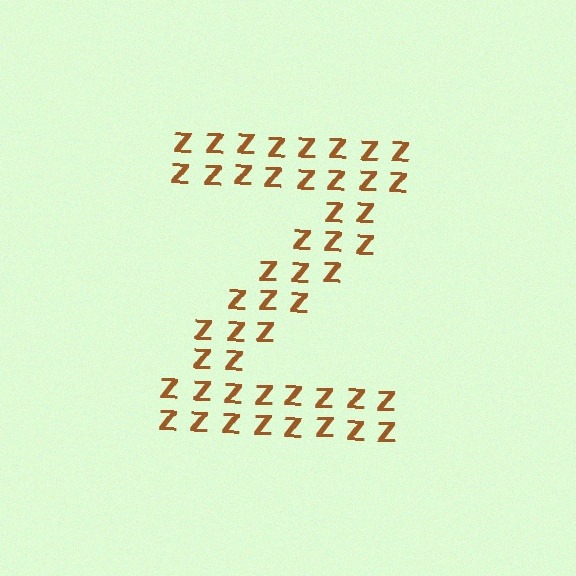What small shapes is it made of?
It is made of small letter Z's.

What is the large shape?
The large shape is the letter Z.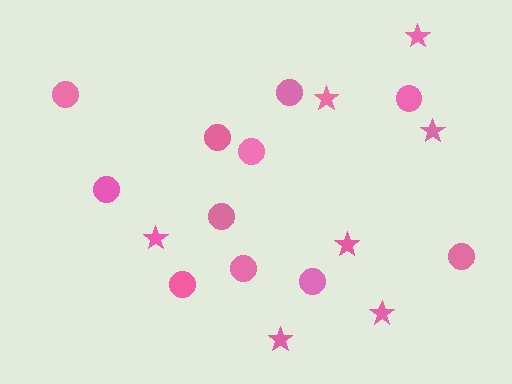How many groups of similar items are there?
There are 2 groups: one group of circles (11) and one group of stars (7).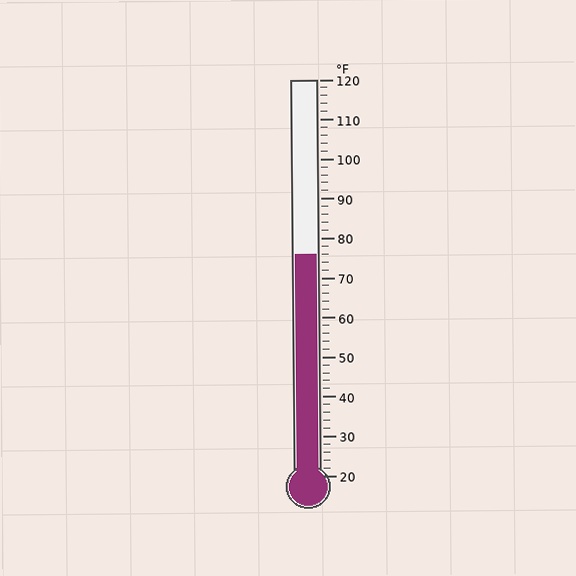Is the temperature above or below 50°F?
The temperature is above 50°F.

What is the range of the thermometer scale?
The thermometer scale ranges from 20°F to 120°F.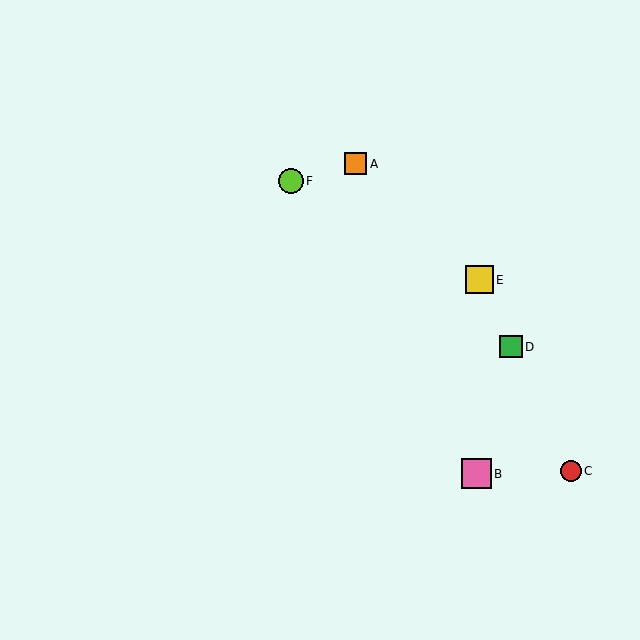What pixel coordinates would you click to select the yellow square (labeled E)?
Click at (480, 280) to select the yellow square E.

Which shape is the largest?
The pink square (labeled B) is the largest.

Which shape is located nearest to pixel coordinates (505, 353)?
The green square (labeled D) at (511, 347) is nearest to that location.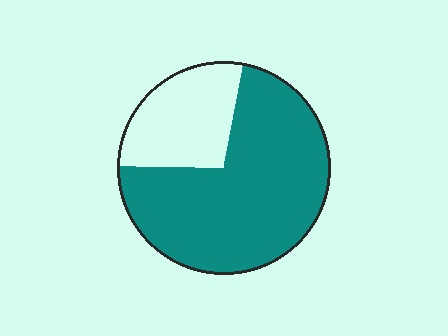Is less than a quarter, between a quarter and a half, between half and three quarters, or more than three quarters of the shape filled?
Between half and three quarters.